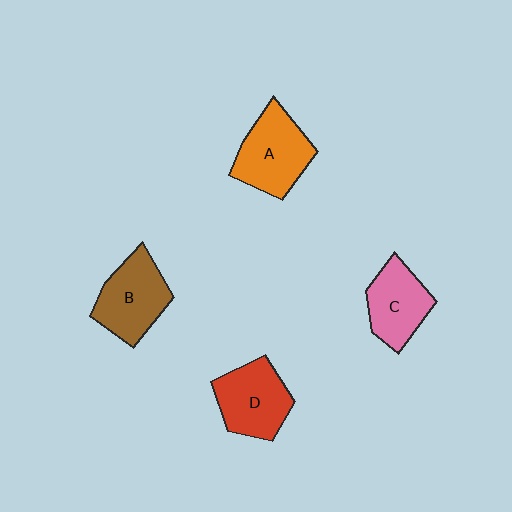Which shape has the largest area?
Shape A (orange).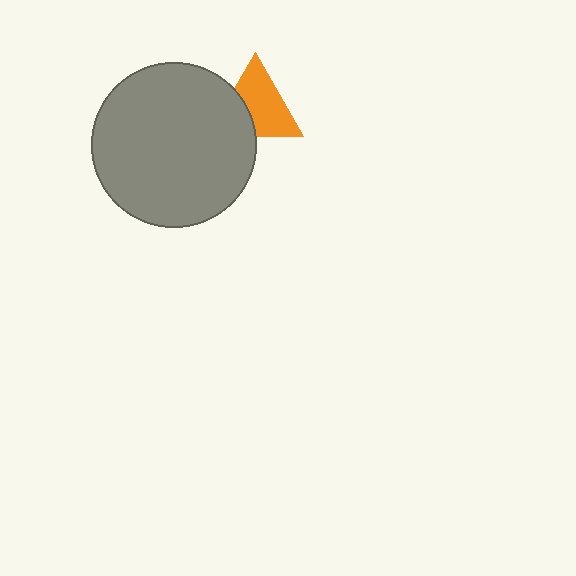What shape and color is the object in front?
The object in front is a gray circle.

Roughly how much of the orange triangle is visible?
Most of it is visible (roughly 67%).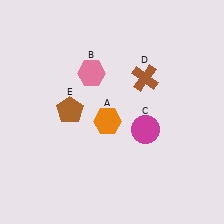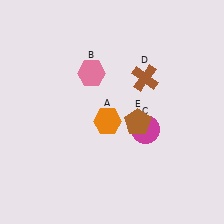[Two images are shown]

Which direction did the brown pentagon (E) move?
The brown pentagon (E) moved right.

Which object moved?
The brown pentagon (E) moved right.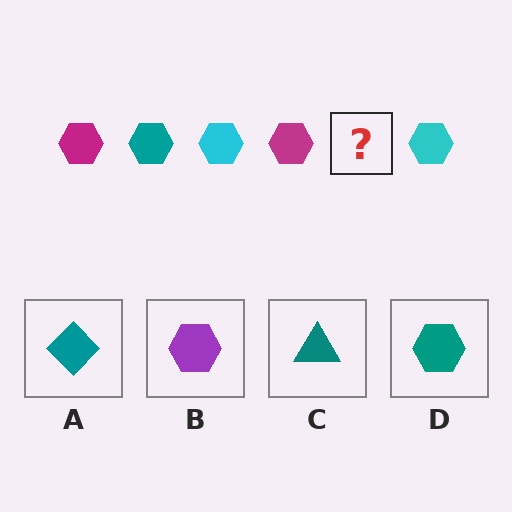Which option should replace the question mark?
Option D.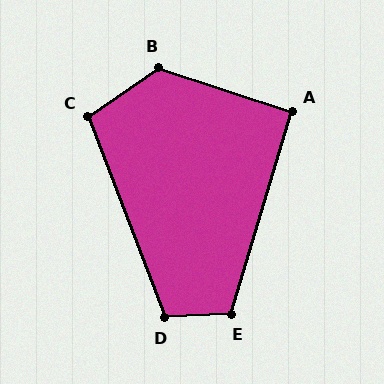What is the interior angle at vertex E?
Approximately 110 degrees (obtuse).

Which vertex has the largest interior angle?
B, at approximately 127 degrees.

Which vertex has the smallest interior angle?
A, at approximately 91 degrees.